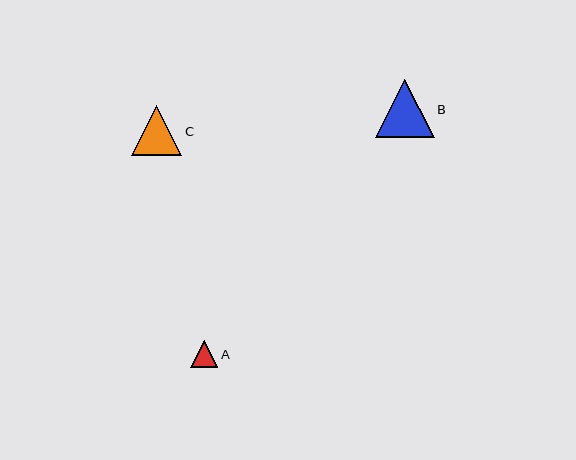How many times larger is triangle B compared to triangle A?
Triangle B is approximately 2.1 times the size of triangle A.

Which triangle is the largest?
Triangle B is the largest with a size of approximately 58 pixels.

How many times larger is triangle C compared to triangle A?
Triangle C is approximately 1.9 times the size of triangle A.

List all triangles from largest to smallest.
From largest to smallest: B, C, A.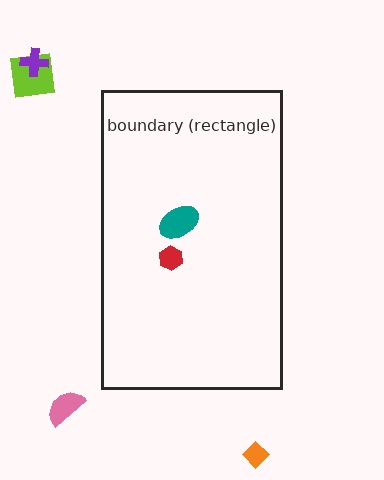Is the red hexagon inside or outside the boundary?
Inside.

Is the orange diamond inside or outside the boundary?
Outside.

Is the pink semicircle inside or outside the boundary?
Outside.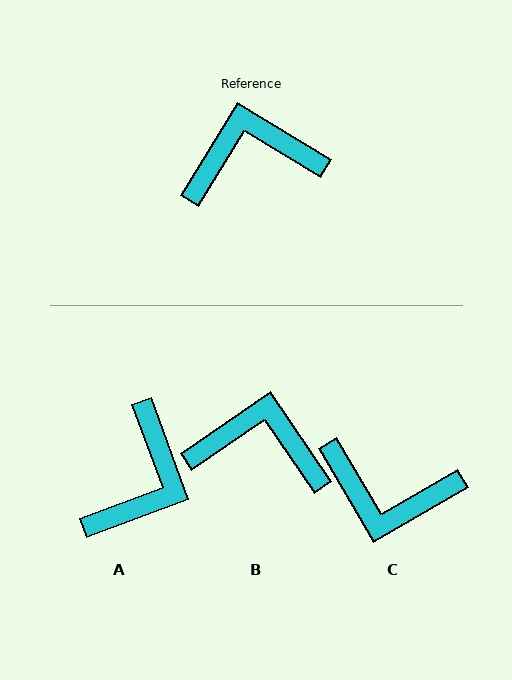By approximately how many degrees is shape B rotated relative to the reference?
Approximately 24 degrees clockwise.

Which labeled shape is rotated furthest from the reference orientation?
C, about 152 degrees away.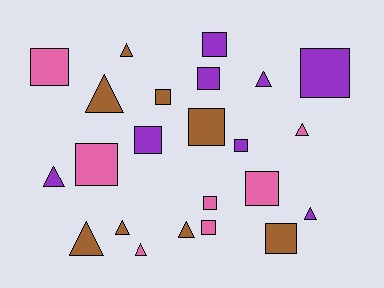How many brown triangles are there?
There are 5 brown triangles.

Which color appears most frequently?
Purple, with 8 objects.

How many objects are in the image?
There are 23 objects.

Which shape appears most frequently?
Square, with 13 objects.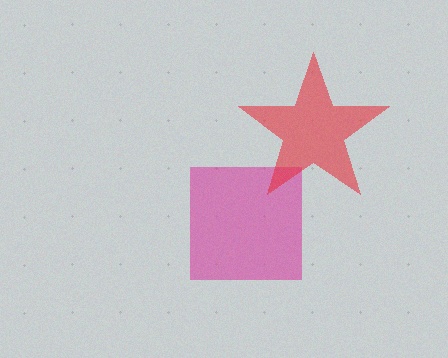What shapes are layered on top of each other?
The layered shapes are: a magenta square, a red star.